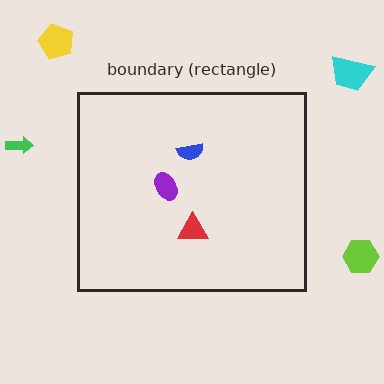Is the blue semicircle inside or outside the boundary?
Inside.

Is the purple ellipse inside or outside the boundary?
Inside.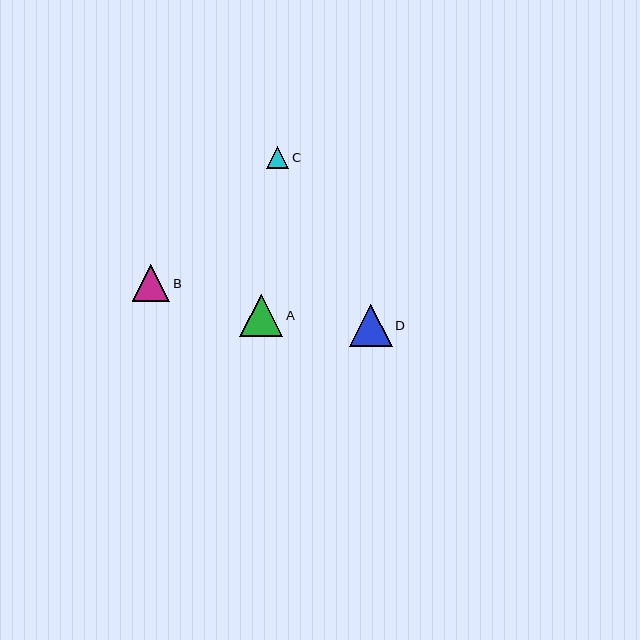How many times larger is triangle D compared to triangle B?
Triangle D is approximately 1.1 times the size of triangle B.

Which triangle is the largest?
Triangle A is the largest with a size of approximately 43 pixels.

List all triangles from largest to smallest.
From largest to smallest: A, D, B, C.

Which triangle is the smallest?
Triangle C is the smallest with a size of approximately 22 pixels.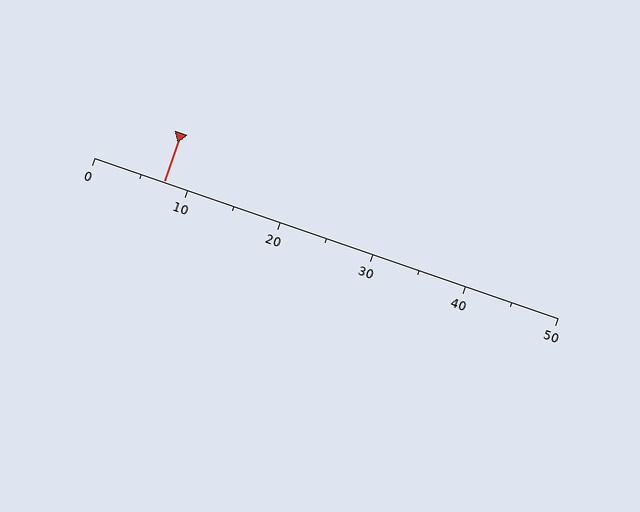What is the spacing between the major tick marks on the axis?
The major ticks are spaced 10 apart.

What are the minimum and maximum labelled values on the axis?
The axis runs from 0 to 50.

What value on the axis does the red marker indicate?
The marker indicates approximately 7.5.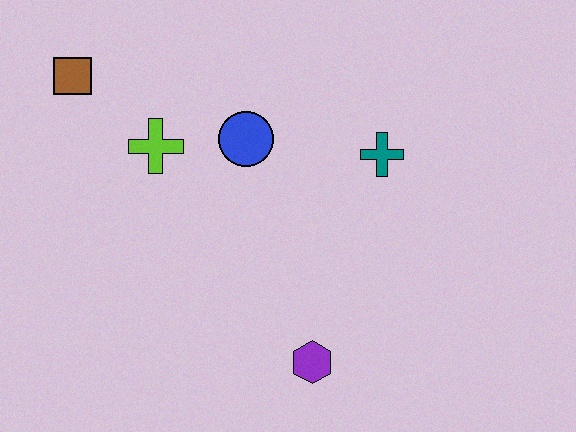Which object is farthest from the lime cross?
The purple hexagon is farthest from the lime cross.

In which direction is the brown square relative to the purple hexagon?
The brown square is above the purple hexagon.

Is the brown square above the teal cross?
Yes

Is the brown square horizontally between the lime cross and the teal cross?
No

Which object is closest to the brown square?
The lime cross is closest to the brown square.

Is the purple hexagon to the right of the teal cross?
No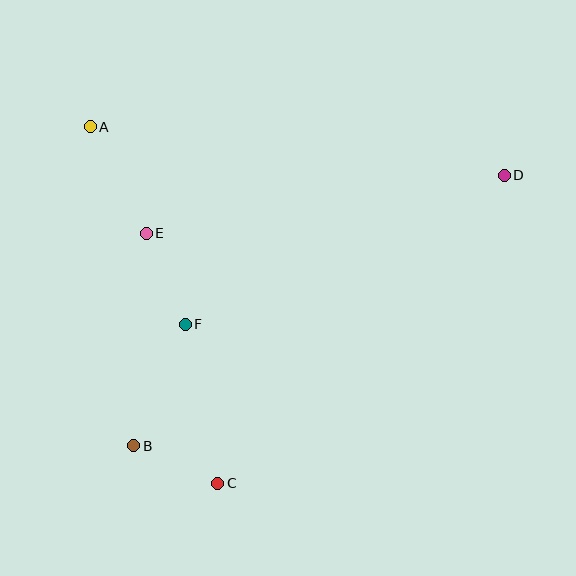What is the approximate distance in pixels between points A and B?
The distance between A and B is approximately 322 pixels.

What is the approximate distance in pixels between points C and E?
The distance between C and E is approximately 260 pixels.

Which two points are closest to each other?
Points B and C are closest to each other.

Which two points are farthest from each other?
Points B and D are farthest from each other.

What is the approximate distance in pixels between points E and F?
The distance between E and F is approximately 99 pixels.